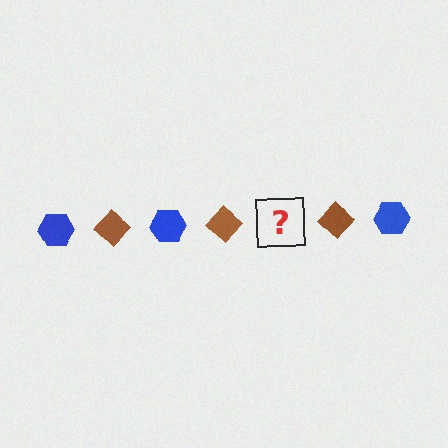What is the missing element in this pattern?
The missing element is a blue hexagon.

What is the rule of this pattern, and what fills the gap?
The rule is that the pattern alternates between blue hexagon and brown diamond. The gap should be filled with a blue hexagon.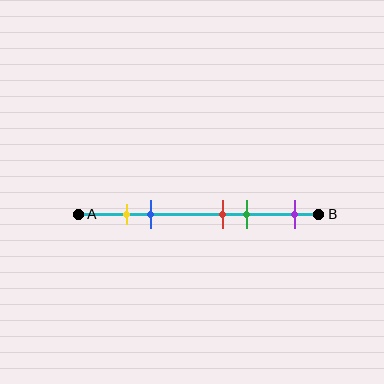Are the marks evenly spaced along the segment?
No, the marks are not evenly spaced.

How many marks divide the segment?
There are 5 marks dividing the segment.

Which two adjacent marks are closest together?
The yellow and blue marks are the closest adjacent pair.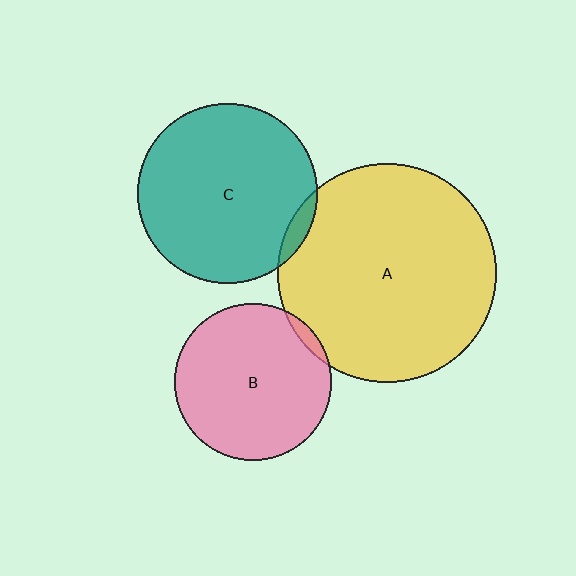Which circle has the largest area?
Circle A (yellow).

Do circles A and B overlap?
Yes.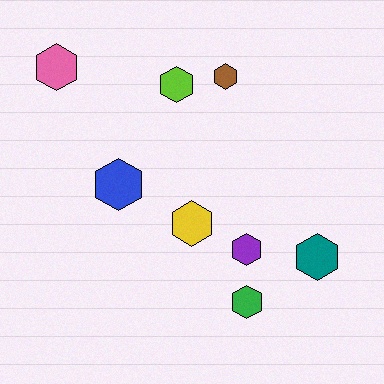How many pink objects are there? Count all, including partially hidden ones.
There is 1 pink object.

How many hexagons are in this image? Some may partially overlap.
There are 8 hexagons.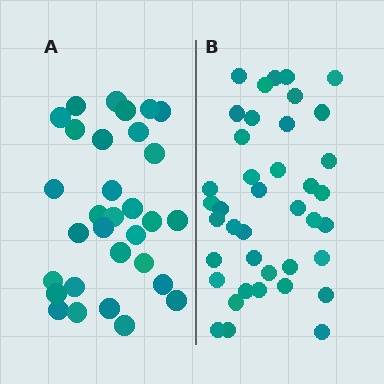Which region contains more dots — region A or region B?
Region B (the right region) has more dots.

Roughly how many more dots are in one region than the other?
Region B has roughly 8 or so more dots than region A.